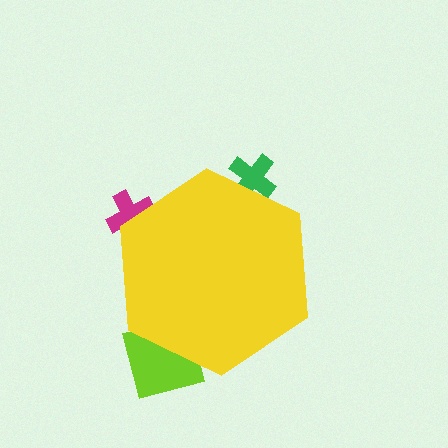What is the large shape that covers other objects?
A yellow hexagon.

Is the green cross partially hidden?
Yes, the green cross is partially hidden behind the yellow hexagon.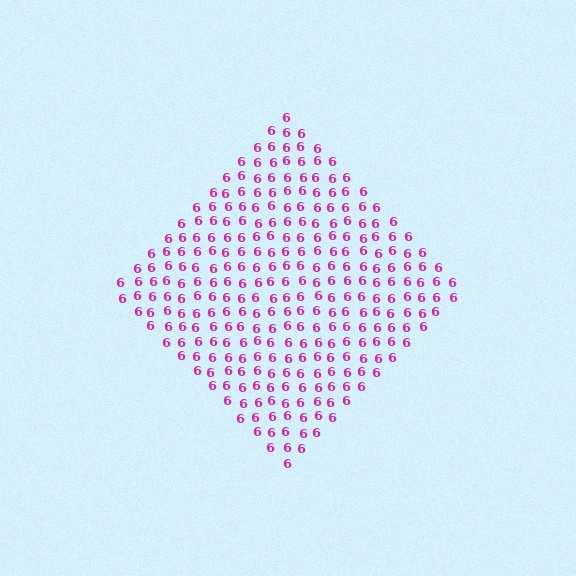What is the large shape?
The large shape is a diamond.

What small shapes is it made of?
It is made of small digit 6's.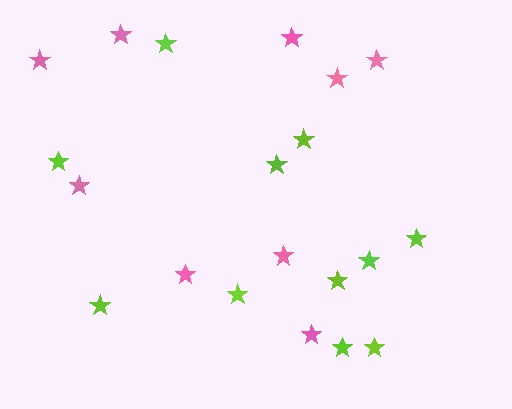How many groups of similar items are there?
There are 2 groups: one group of lime stars (11) and one group of pink stars (9).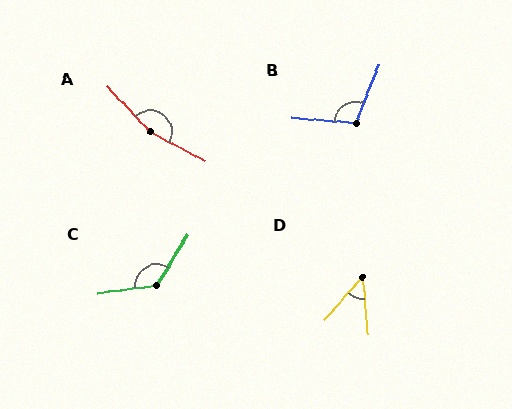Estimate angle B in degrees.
Approximately 107 degrees.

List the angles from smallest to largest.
D (46°), B (107°), C (128°), A (162°).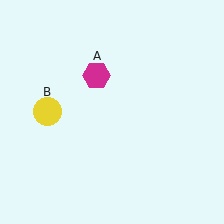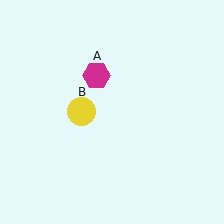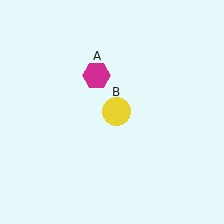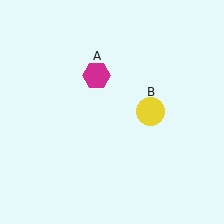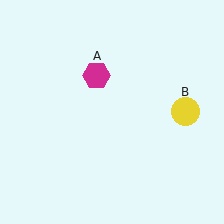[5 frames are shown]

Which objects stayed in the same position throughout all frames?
Magenta hexagon (object A) remained stationary.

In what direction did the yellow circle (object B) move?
The yellow circle (object B) moved right.